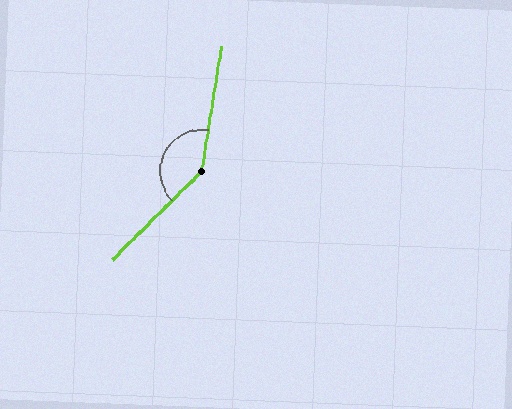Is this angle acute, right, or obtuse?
It is obtuse.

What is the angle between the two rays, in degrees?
Approximately 143 degrees.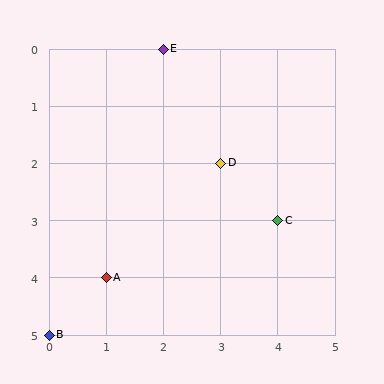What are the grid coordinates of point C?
Point C is at grid coordinates (4, 3).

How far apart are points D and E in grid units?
Points D and E are 1 column and 2 rows apart (about 2.2 grid units diagonally).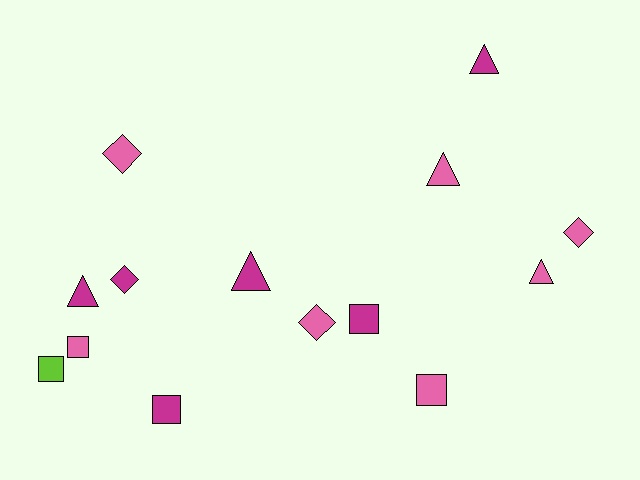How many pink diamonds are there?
There are 3 pink diamonds.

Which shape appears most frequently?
Square, with 5 objects.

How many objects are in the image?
There are 14 objects.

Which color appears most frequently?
Pink, with 7 objects.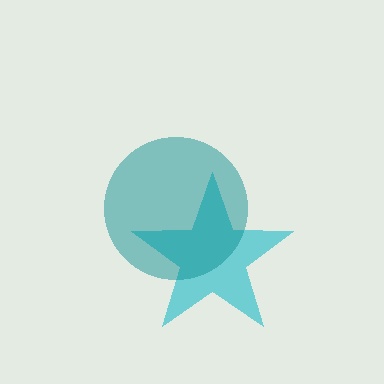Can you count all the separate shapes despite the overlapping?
Yes, there are 2 separate shapes.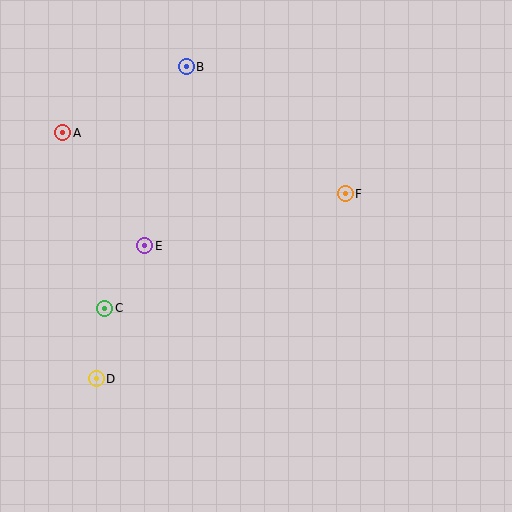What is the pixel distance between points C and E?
The distance between C and E is 75 pixels.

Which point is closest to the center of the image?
Point F at (345, 194) is closest to the center.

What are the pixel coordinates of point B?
Point B is at (186, 67).